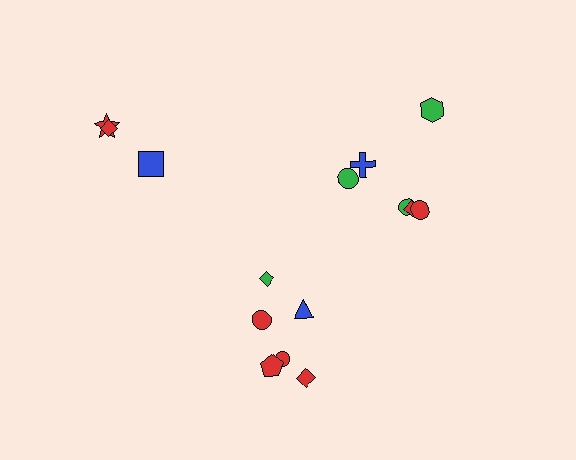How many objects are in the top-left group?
There are 3 objects.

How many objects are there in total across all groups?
There are 15 objects.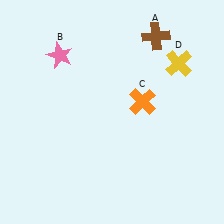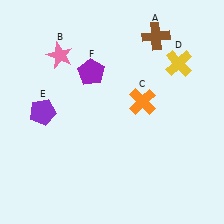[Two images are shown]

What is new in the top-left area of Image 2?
A purple pentagon (F) was added in the top-left area of Image 2.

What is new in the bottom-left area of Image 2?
A purple pentagon (E) was added in the bottom-left area of Image 2.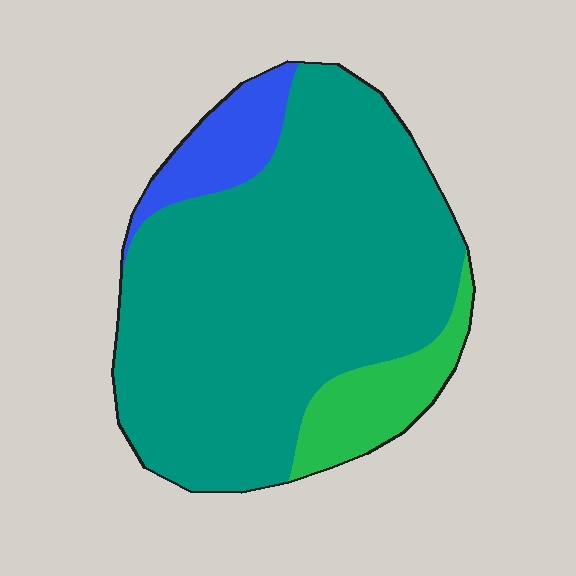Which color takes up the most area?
Teal, at roughly 80%.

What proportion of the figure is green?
Green covers about 10% of the figure.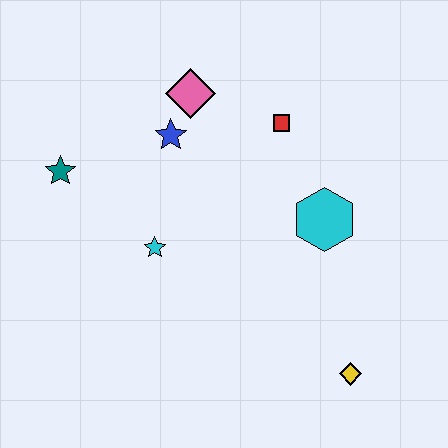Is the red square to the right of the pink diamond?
Yes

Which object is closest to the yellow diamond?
The cyan hexagon is closest to the yellow diamond.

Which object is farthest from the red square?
The yellow diamond is farthest from the red square.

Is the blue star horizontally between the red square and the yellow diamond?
No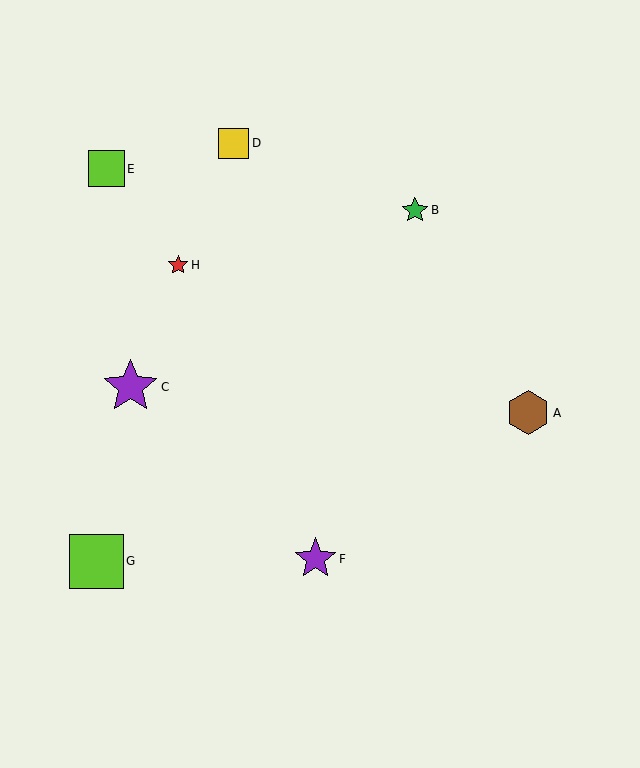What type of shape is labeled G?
Shape G is a lime square.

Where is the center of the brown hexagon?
The center of the brown hexagon is at (528, 413).